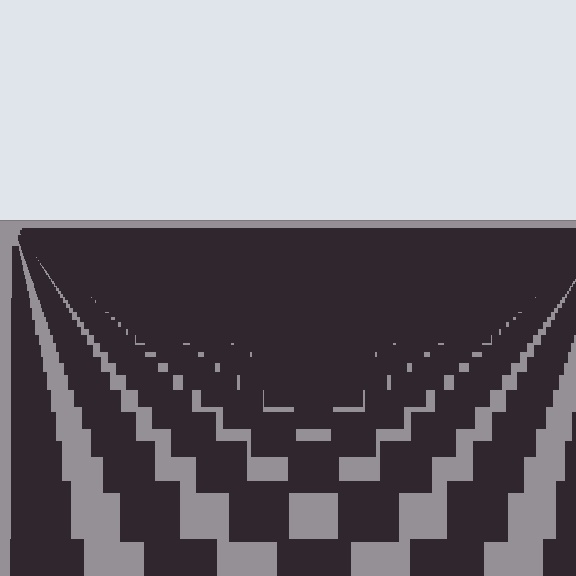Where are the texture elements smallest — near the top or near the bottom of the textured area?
Near the top.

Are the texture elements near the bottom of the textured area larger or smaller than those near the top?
Larger. Near the bottom, elements are closer to the viewer and appear at a bigger on-screen size.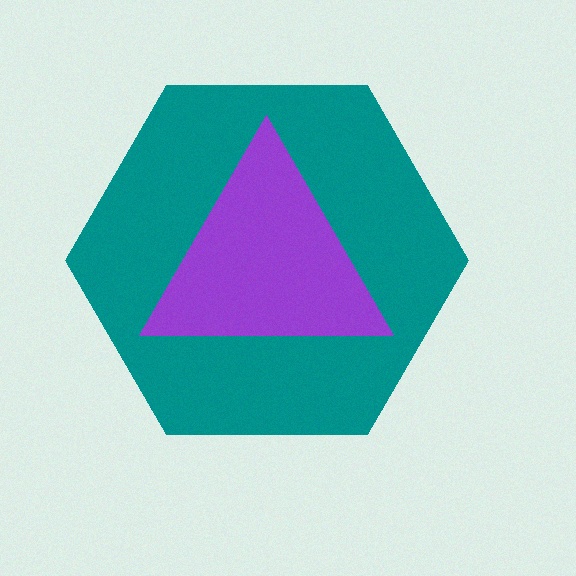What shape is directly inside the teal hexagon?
The purple triangle.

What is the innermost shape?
The purple triangle.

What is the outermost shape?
The teal hexagon.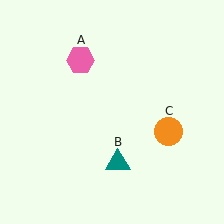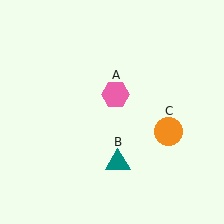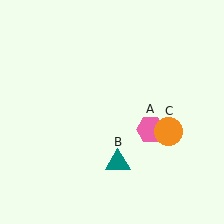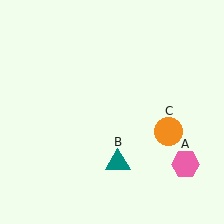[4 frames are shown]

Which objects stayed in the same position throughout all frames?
Teal triangle (object B) and orange circle (object C) remained stationary.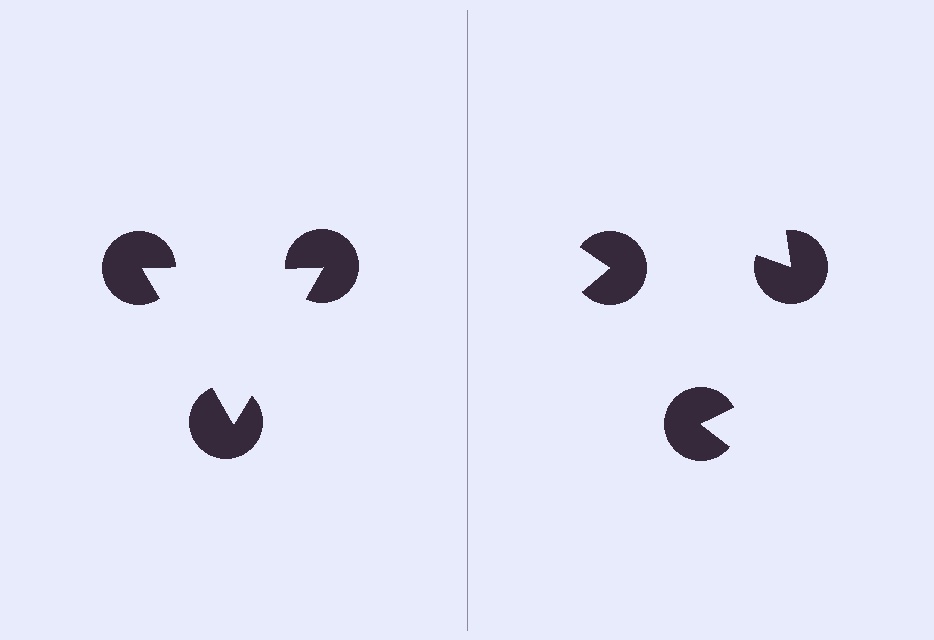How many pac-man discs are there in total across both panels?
6 — 3 on each side.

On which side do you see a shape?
An illusory triangle appears on the left side. On the right side the wedge cuts are rotated, so no coherent shape forms.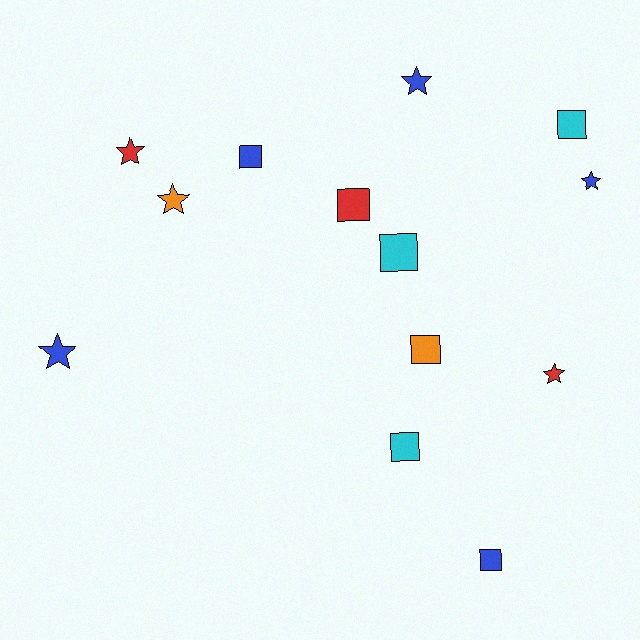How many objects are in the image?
There are 13 objects.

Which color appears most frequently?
Blue, with 5 objects.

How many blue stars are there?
There are 3 blue stars.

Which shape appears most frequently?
Square, with 7 objects.